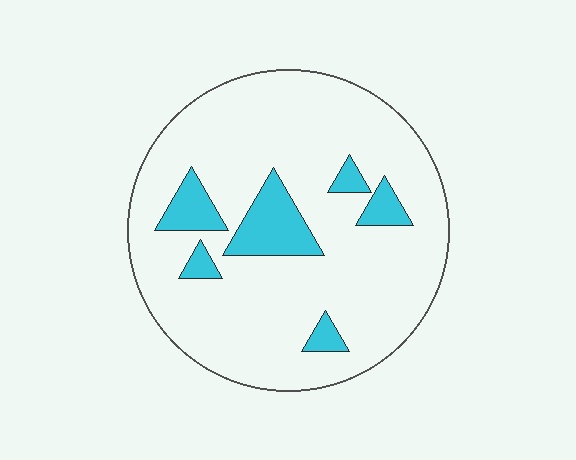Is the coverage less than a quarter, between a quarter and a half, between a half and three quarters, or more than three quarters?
Less than a quarter.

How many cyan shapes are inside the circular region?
6.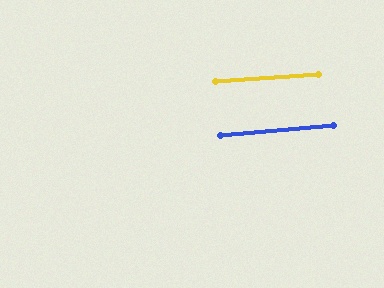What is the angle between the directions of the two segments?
Approximately 1 degree.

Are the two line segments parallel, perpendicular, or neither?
Parallel — their directions differ by only 1.2°.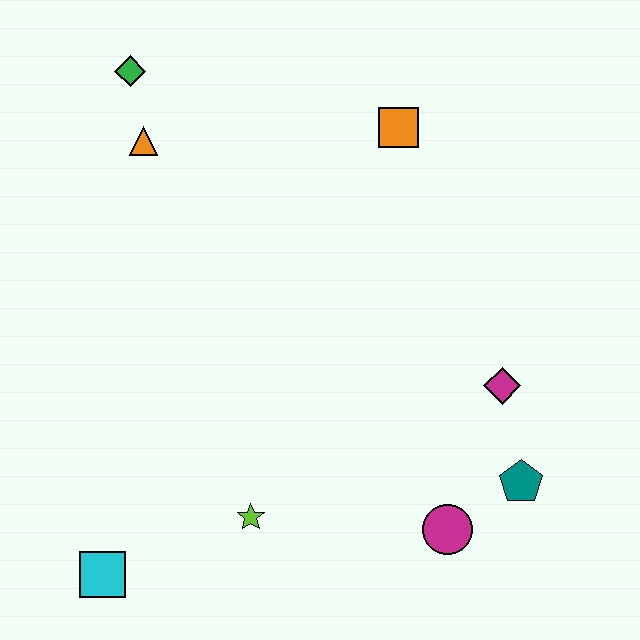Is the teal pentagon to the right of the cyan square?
Yes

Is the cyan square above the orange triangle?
No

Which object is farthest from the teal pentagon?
The green diamond is farthest from the teal pentagon.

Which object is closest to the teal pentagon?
The magenta circle is closest to the teal pentagon.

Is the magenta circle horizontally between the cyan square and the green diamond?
No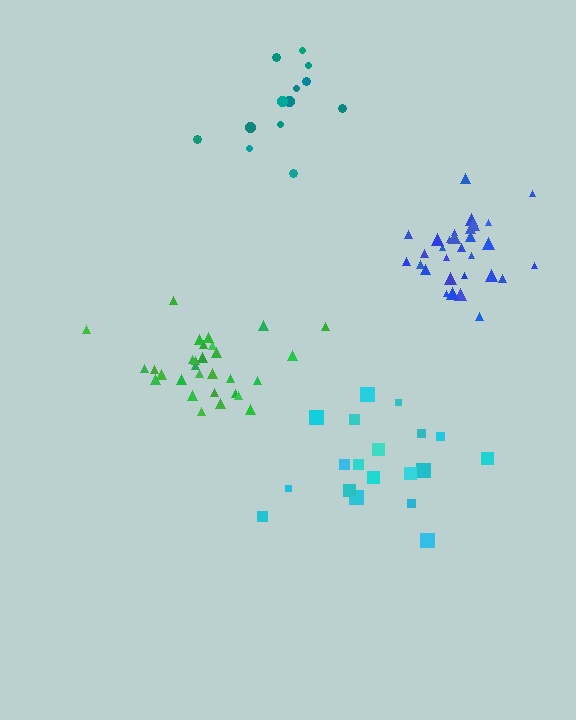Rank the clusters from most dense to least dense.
blue, green, teal, cyan.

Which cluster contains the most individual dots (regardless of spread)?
Blue (31).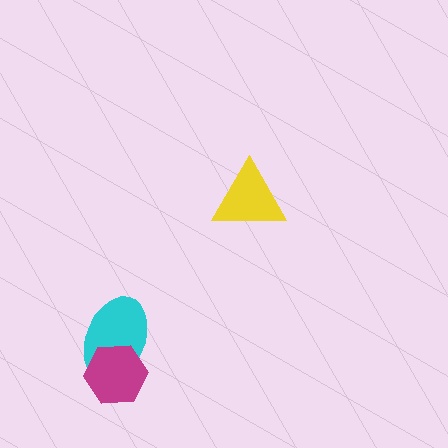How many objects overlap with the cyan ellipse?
1 object overlaps with the cyan ellipse.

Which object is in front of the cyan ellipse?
The magenta hexagon is in front of the cyan ellipse.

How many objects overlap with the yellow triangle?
0 objects overlap with the yellow triangle.